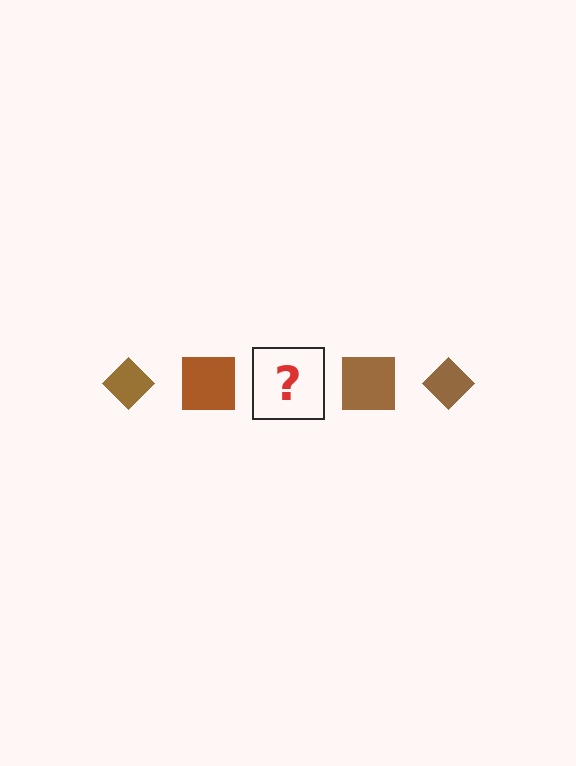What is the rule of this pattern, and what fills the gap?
The rule is that the pattern cycles through diamond, square shapes in brown. The gap should be filled with a brown diamond.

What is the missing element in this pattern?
The missing element is a brown diamond.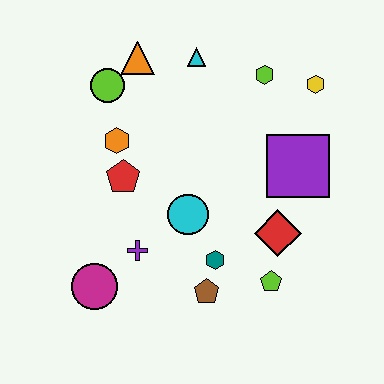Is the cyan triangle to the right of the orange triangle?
Yes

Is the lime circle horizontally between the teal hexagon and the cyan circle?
No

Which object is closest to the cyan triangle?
The orange triangle is closest to the cyan triangle.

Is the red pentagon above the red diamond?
Yes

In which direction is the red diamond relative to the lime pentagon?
The red diamond is above the lime pentagon.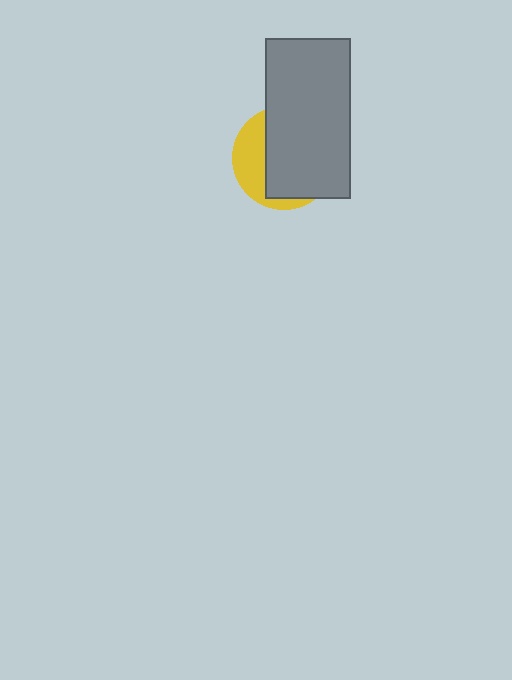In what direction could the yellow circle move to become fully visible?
The yellow circle could move left. That would shift it out from behind the gray rectangle entirely.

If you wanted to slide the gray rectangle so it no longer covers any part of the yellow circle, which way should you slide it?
Slide it right — that is the most direct way to separate the two shapes.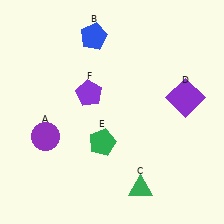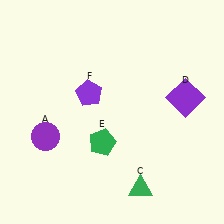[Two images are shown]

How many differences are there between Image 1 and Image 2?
There is 1 difference between the two images.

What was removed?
The blue pentagon (B) was removed in Image 2.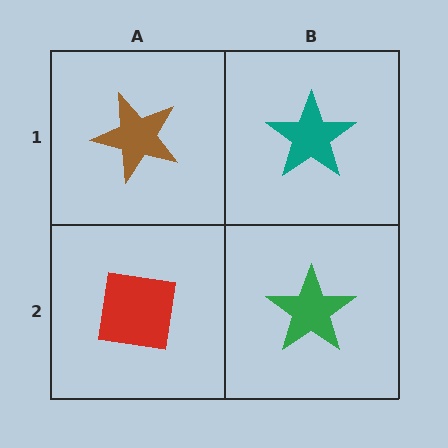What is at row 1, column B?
A teal star.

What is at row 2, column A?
A red square.